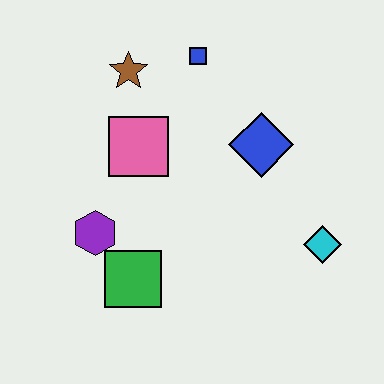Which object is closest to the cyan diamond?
The blue diamond is closest to the cyan diamond.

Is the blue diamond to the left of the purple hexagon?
No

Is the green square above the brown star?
No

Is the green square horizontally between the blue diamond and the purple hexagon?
Yes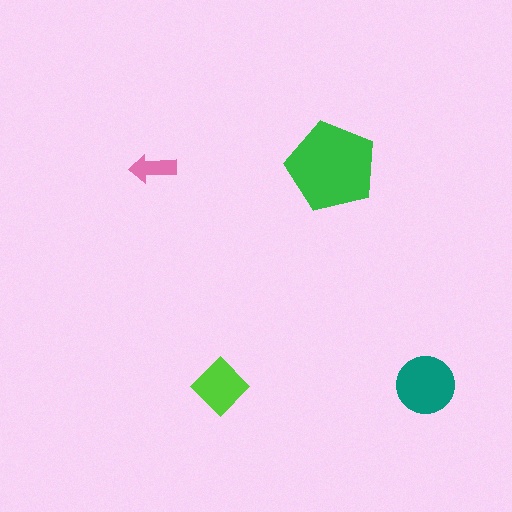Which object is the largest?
The green pentagon.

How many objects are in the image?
There are 4 objects in the image.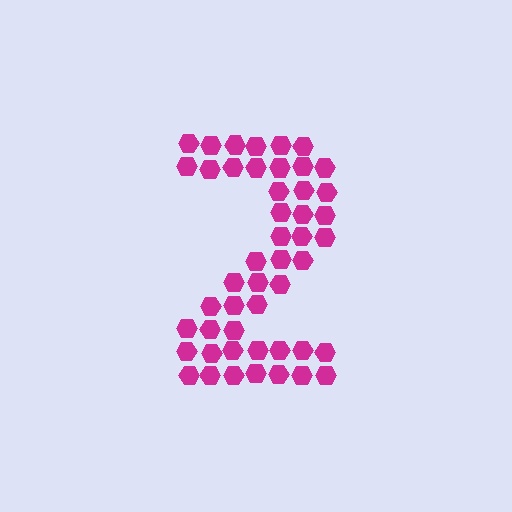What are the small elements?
The small elements are hexagons.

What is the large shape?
The large shape is the digit 2.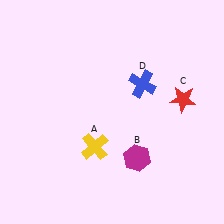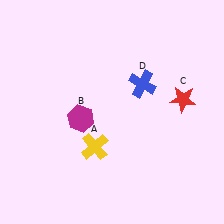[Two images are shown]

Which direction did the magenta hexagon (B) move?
The magenta hexagon (B) moved left.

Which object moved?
The magenta hexagon (B) moved left.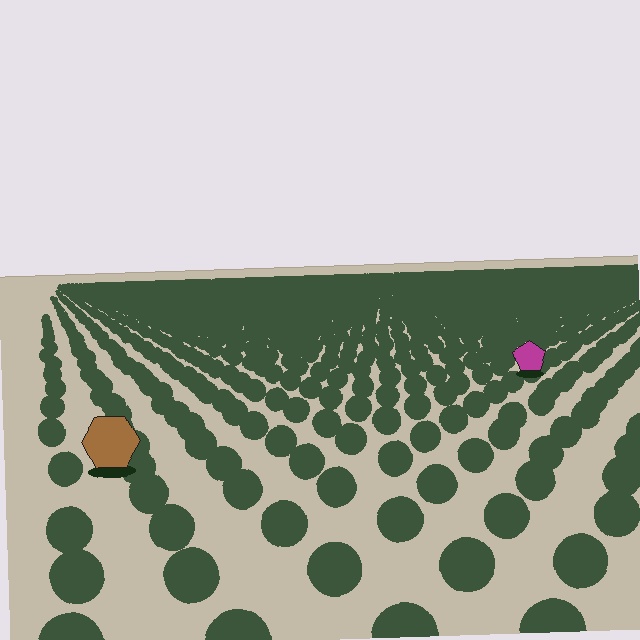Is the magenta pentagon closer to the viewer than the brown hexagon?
No. The brown hexagon is closer — you can tell from the texture gradient: the ground texture is coarser near it.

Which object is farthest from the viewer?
The magenta pentagon is farthest from the viewer. It appears smaller and the ground texture around it is denser.